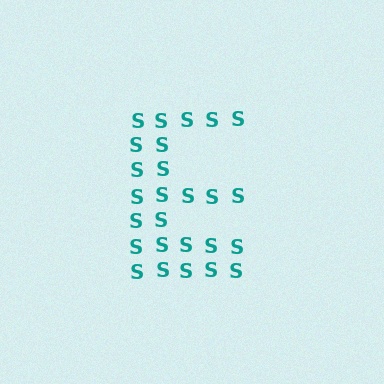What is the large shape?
The large shape is the letter E.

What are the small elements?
The small elements are letter S's.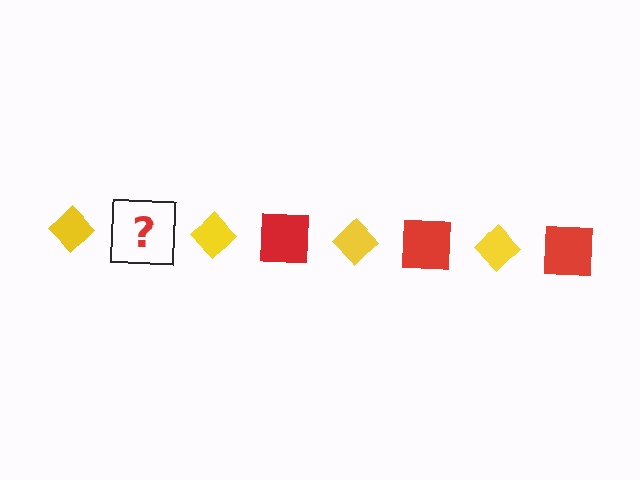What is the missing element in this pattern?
The missing element is a red square.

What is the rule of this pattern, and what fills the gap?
The rule is that the pattern alternates between yellow diamond and red square. The gap should be filled with a red square.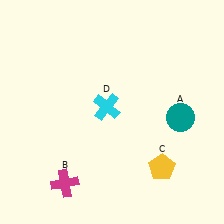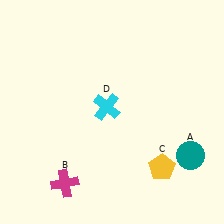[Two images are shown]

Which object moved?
The teal circle (A) moved down.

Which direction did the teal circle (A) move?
The teal circle (A) moved down.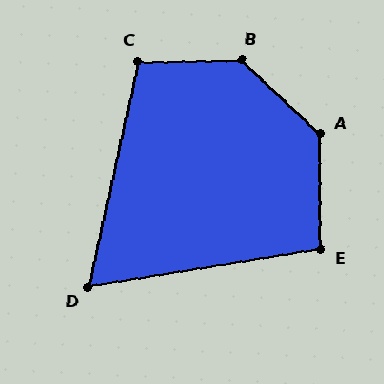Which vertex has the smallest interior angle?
D, at approximately 68 degrees.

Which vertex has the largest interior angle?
B, at approximately 136 degrees.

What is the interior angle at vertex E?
Approximately 99 degrees (obtuse).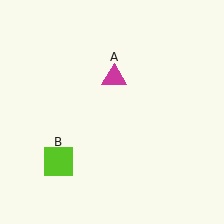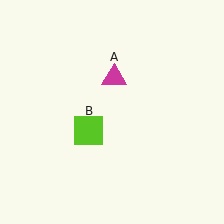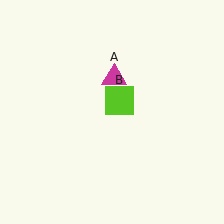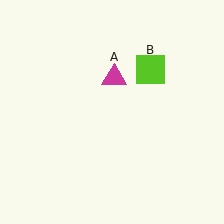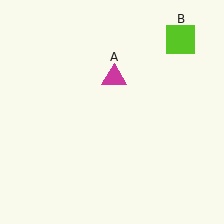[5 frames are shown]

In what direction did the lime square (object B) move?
The lime square (object B) moved up and to the right.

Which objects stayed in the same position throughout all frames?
Magenta triangle (object A) remained stationary.